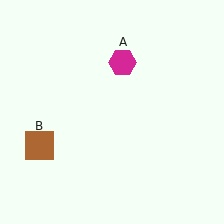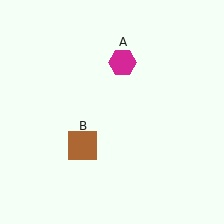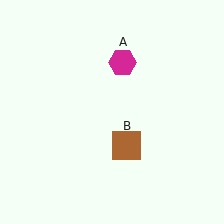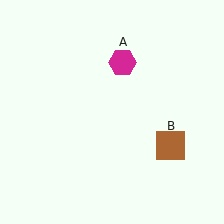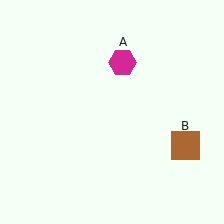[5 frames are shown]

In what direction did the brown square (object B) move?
The brown square (object B) moved right.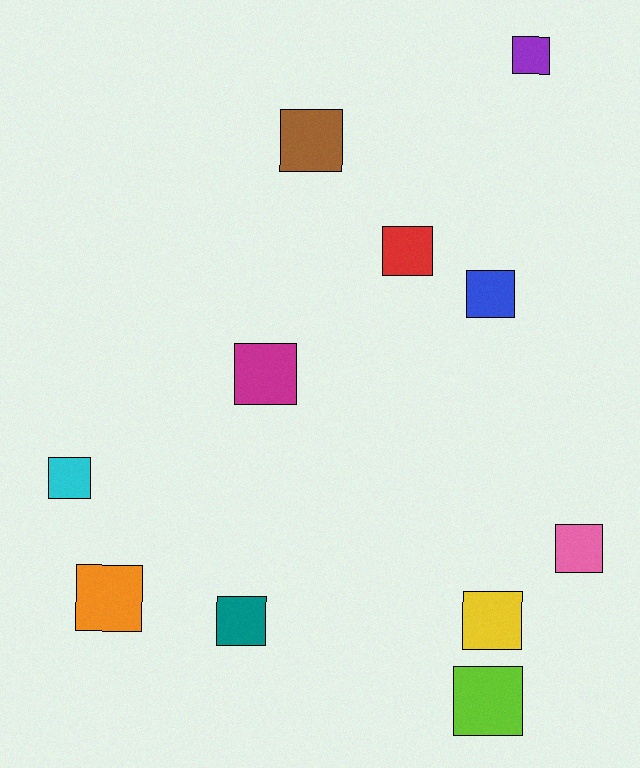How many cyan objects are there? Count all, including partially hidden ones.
There is 1 cyan object.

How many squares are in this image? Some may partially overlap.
There are 11 squares.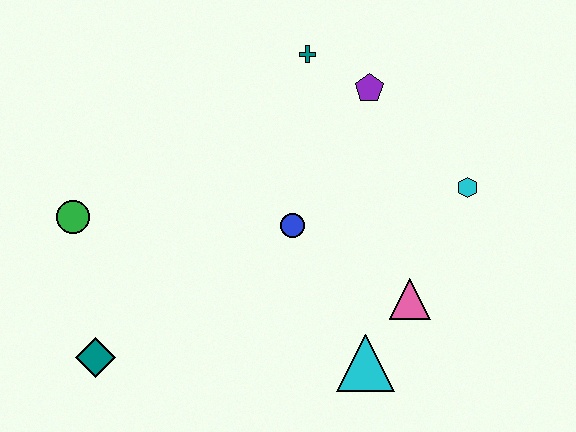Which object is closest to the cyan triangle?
The pink triangle is closest to the cyan triangle.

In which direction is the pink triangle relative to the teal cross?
The pink triangle is below the teal cross.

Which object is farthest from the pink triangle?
The green circle is farthest from the pink triangle.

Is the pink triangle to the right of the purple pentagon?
Yes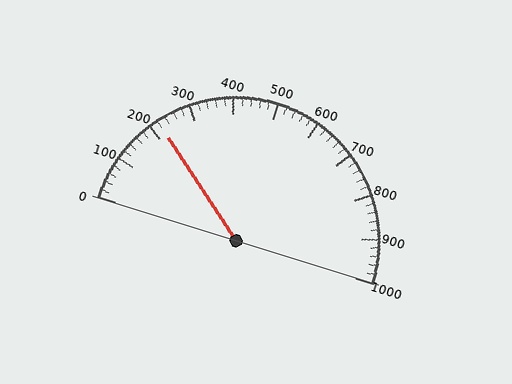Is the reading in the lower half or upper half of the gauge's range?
The reading is in the lower half of the range (0 to 1000).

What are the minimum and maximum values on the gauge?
The gauge ranges from 0 to 1000.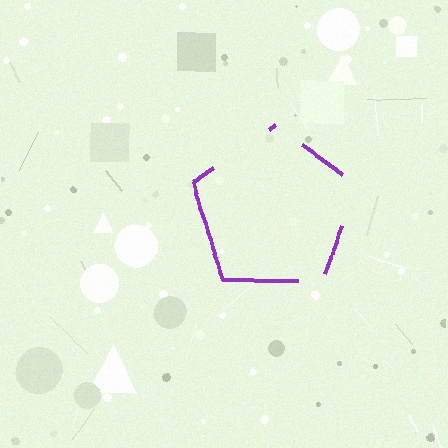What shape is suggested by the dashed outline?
The dashed outline suggests a pentagon.